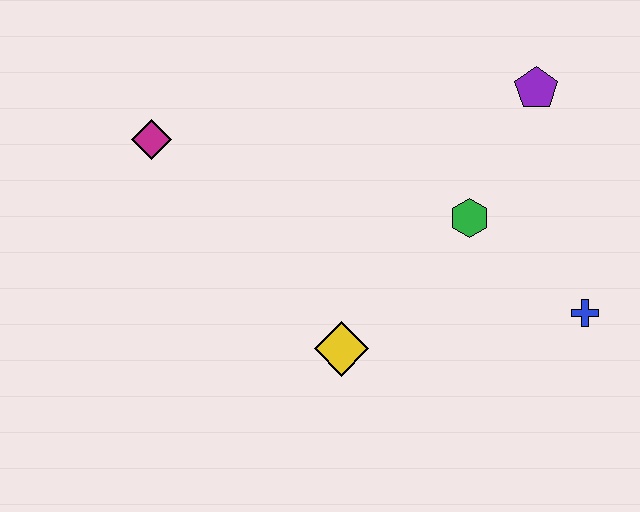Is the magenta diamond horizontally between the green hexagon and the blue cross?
No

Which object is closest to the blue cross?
The green hexagon is closest to the blue cross.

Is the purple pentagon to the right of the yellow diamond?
Yes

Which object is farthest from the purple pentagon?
The magenta diamond is farthest from the purple pentagon.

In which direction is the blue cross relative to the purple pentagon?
The blue cross is below the purple pentagon.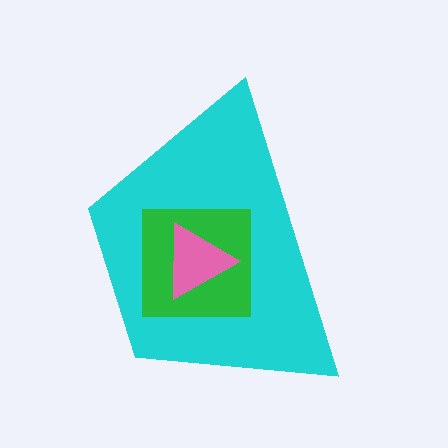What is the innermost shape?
The pink triangle.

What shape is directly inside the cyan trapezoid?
The green square.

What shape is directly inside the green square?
The pink triangle.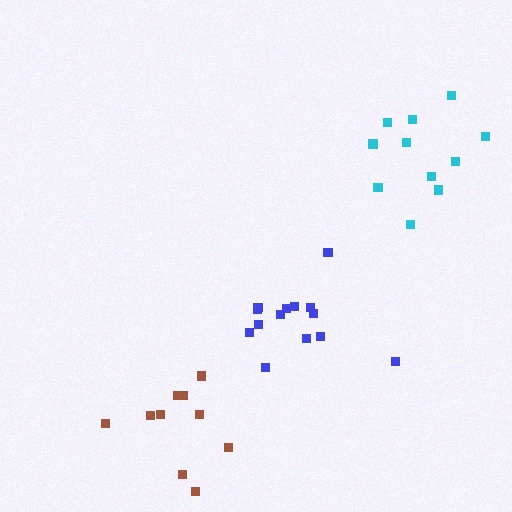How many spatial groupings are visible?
There are 3 spatial groupings.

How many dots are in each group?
Group 1: 11 dots, Group 2: 10 dots, Group 3: 14 dots (35 total).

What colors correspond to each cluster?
The clusters are colored: cyan, brown, blue.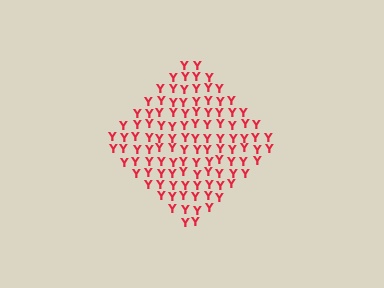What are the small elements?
The small elements are letter Y's.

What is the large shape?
The large shape is a diamond.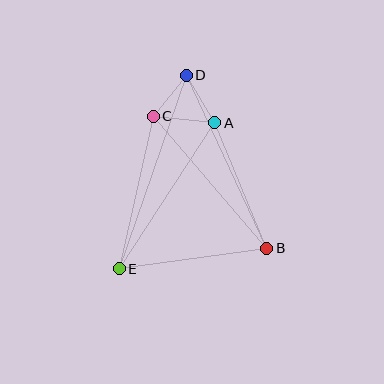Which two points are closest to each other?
Points C and D are closest to each other.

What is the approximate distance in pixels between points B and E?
The distance between B and E is approximately 149 pixels.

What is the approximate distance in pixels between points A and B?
The distance between A and B is approximately 136 pixels.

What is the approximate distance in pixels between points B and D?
The distance between B and D is approximately 191 pixels.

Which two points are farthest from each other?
Points D and E are farthest from each other.